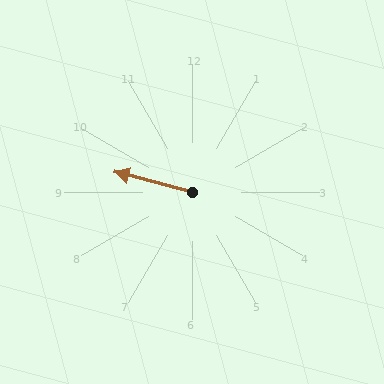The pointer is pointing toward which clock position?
Roughly 9 o'clock.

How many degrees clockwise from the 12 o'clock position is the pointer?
Approximately 285 degrees.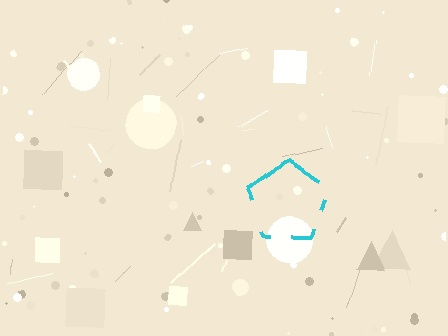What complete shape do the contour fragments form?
The contour fragments form a pentagon.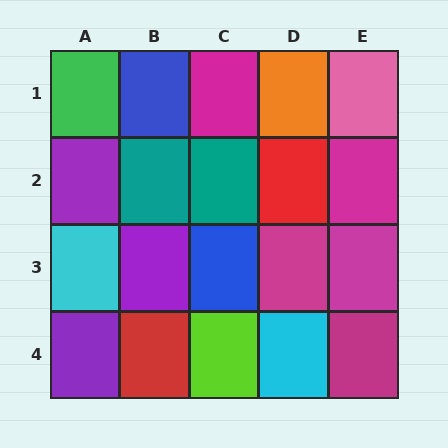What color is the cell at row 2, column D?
Red.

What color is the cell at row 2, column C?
Teal.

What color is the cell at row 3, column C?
Blue.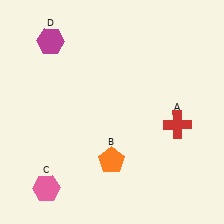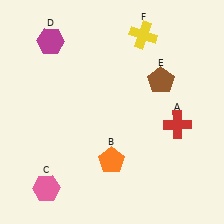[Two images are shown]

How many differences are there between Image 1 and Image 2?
There are 2 differences between the two images.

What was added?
A brown pentagon (E), a yellow cross (F) were added in Image 2.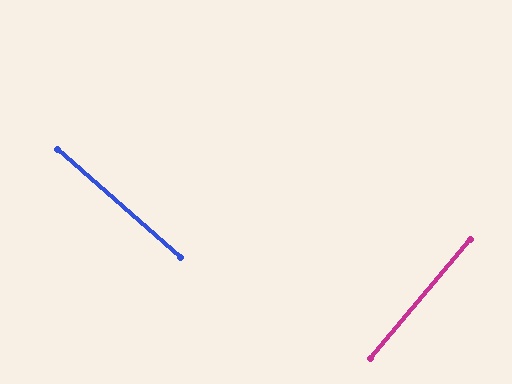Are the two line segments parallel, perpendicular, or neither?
Perpendicular — they meet at approximately 89°.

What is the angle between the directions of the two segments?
Approximately 89 degrees.